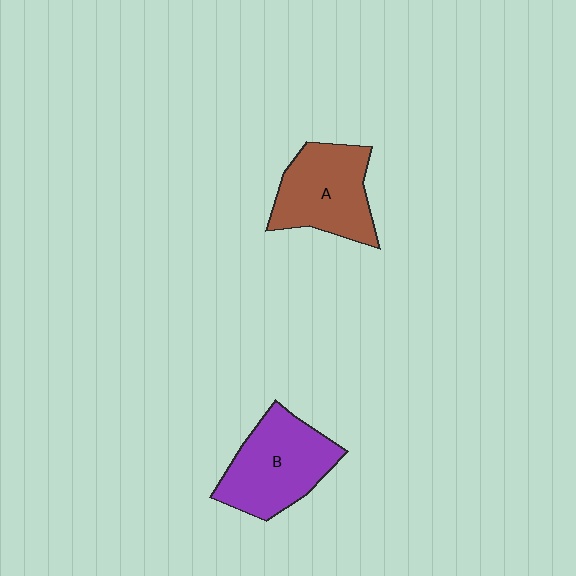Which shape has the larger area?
Shape B (purple).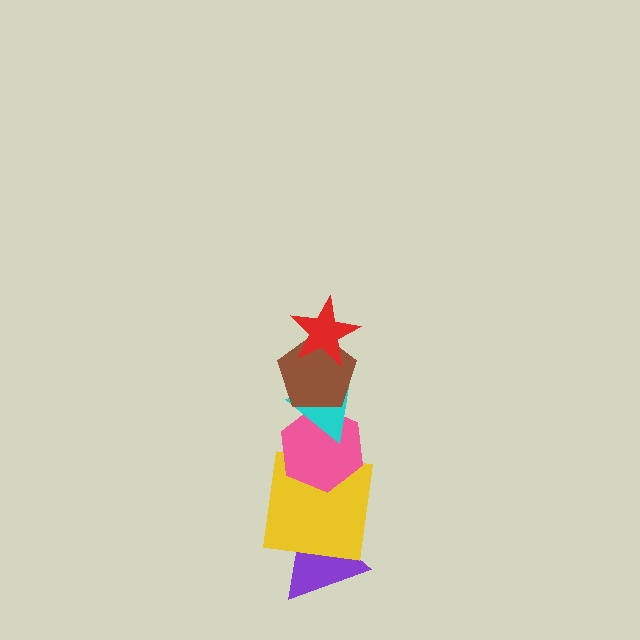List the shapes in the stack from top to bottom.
From top to bottom: the red star, the brown pentagon, the cyan triangle, the pink hexagon, the yellow square, the purple triangle.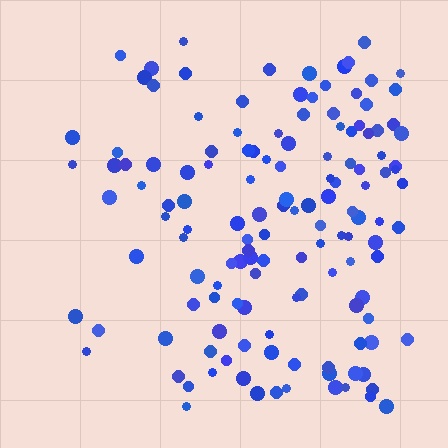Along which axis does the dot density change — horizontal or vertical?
Horizontal.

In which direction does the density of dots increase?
From left to right, with the right side densest.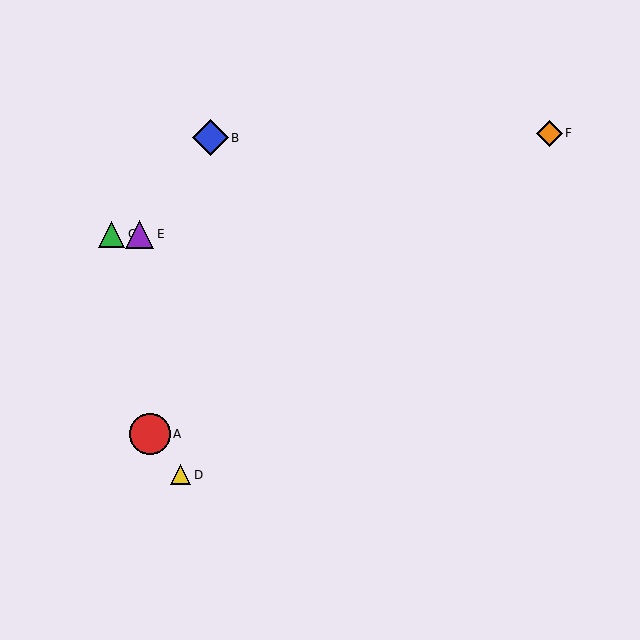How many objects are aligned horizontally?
2 objects (C, E) are aligned horizontally.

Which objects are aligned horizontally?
Objects C, E are aligned horizontally.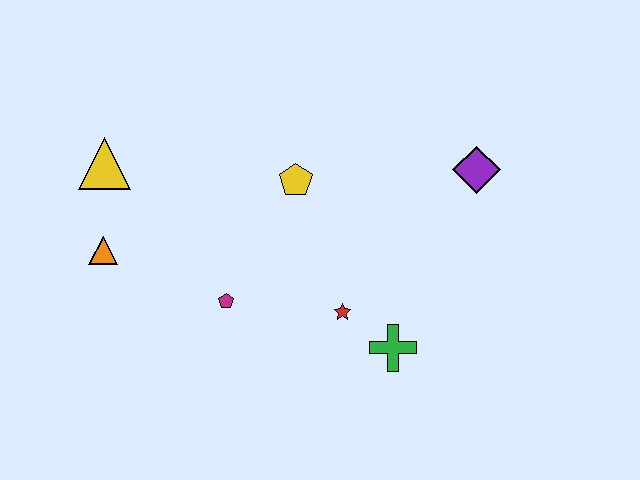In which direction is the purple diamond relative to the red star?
The purple diamond is above the red star.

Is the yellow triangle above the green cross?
Yes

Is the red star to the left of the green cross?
Yes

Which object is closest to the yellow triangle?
The orange triangle is closest to the yellow triangle.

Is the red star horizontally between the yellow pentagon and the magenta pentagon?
No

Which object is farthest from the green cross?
The yellow triangle is farthest from the green cross.